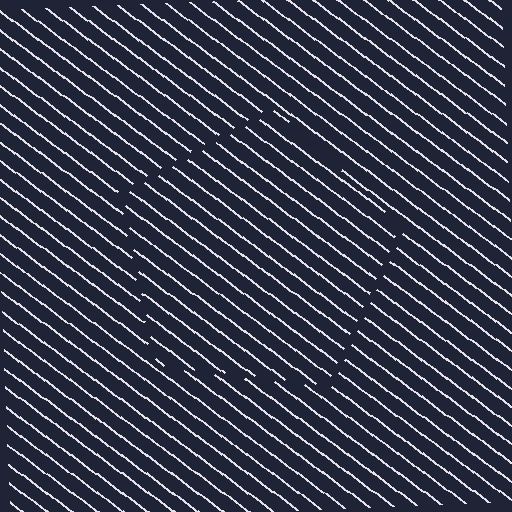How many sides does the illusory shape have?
5 sides — the line-ends trace a pentagon.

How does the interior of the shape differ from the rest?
The interior of the shape contains the same grating, shifted by half a period — the contour is defined by the phase discontinuity where line-ends from the inner and outer gratings abut.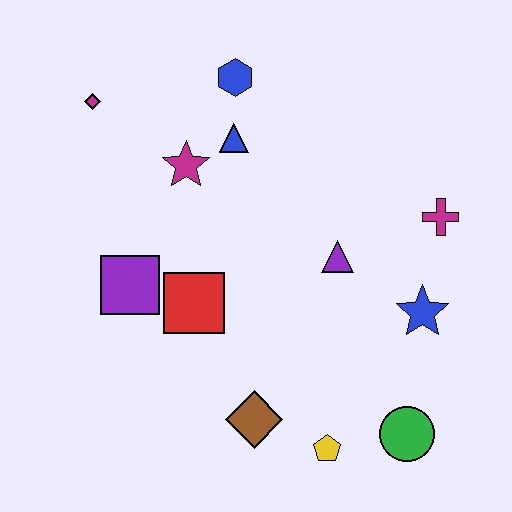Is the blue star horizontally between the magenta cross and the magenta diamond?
Yes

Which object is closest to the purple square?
The red square is closest to the purple square.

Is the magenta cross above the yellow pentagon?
Yes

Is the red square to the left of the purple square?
No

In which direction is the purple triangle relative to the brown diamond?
The purple triangle is above the brown diamond.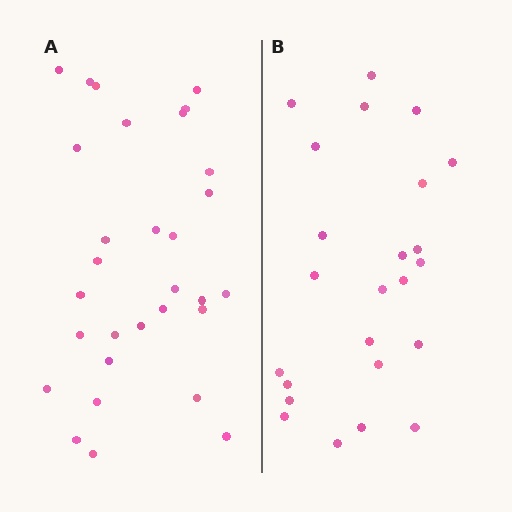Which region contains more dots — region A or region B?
Region A (the left region) has more dots.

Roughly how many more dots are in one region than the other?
Region A has about 6 more dots than region B.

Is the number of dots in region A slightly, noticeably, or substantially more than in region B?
Region A has noticeably more, but not dramatically so. The ratio is roughly 1.2 to 1.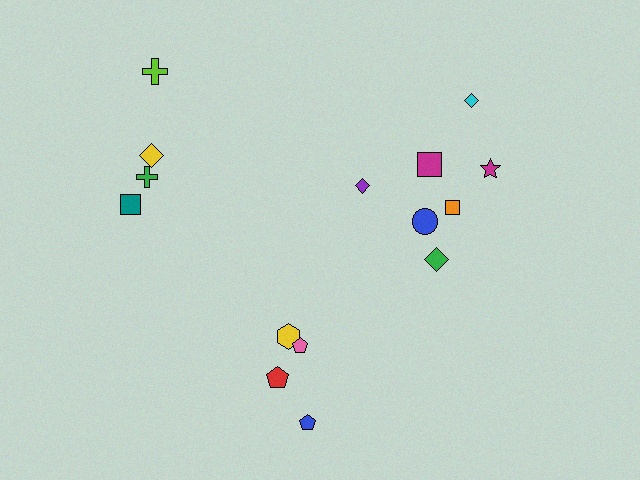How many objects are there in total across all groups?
There are 15 objects.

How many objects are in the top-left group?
There are 4 objects.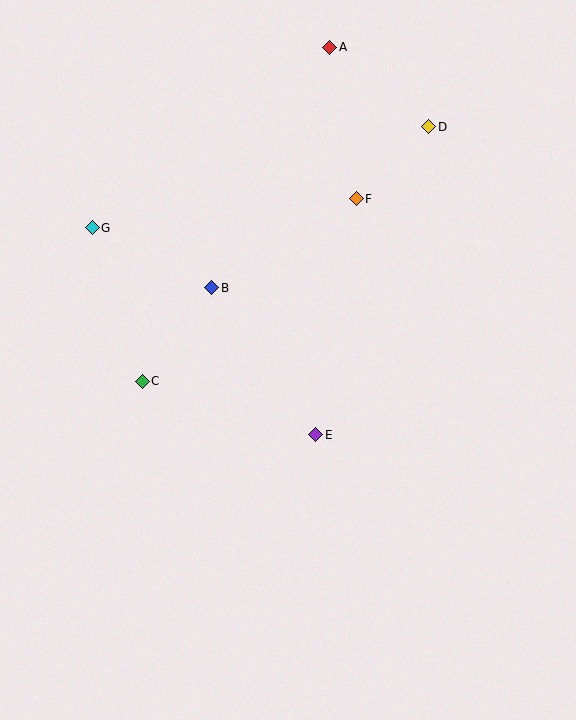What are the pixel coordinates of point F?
Point F is at (356, 199).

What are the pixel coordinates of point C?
Point C is at (142, 381).